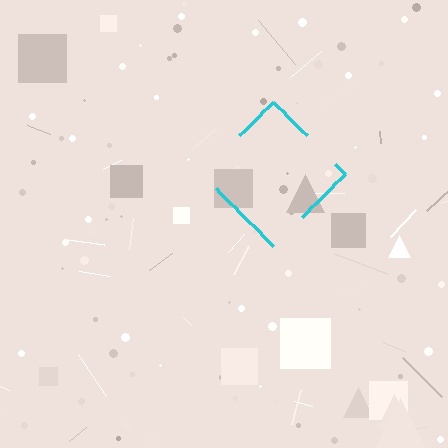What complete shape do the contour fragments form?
The contour fragments form a diamond.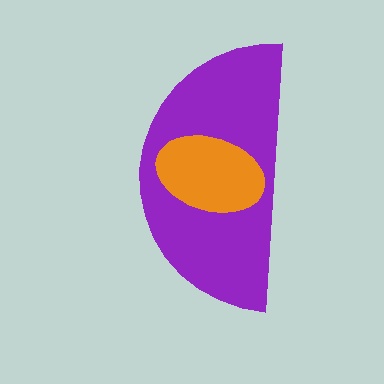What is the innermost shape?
The orange ellipse.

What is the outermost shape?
The purple semicircle.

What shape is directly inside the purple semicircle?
The orange ellipse.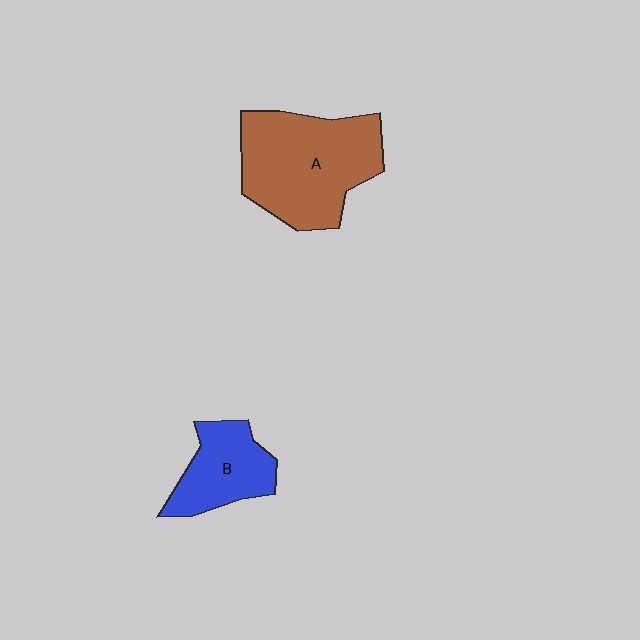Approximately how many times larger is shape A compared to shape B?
Approximately 1.9 times.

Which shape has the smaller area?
Shape B (blue).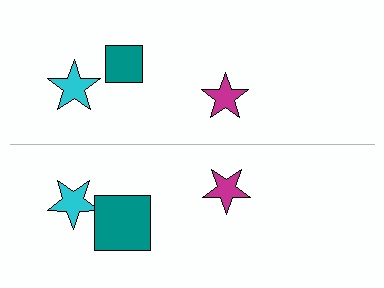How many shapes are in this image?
There are 6 shapes in this image.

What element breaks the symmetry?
The teal square on the bottom side has a different size than its mirror counterpart.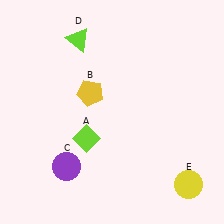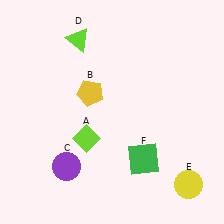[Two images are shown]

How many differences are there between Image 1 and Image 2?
There is 1 difference between the two images.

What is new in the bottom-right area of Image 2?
A green square (F) was added in the bottom-right area of Image 2.